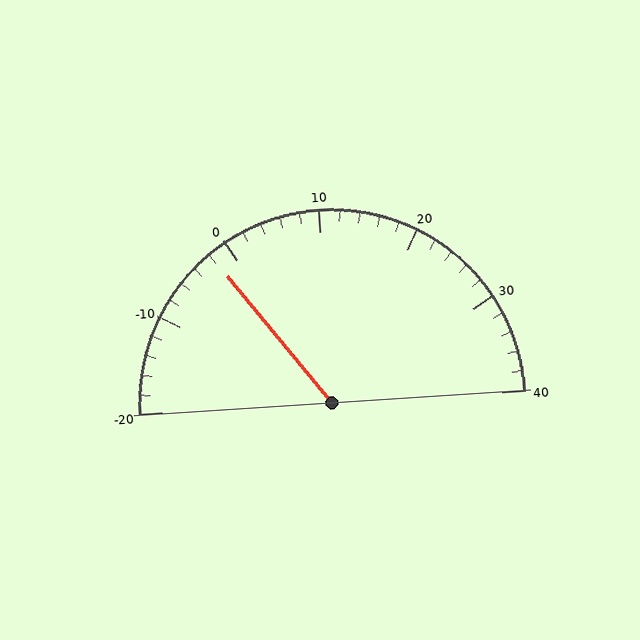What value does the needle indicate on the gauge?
The needle indicates approximately -2.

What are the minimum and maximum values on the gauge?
The gauge ranges from -20 to 40.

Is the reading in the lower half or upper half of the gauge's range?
The reading is in the lower half of the range (-20 to 40).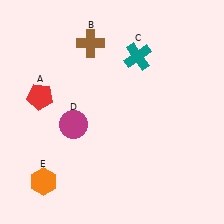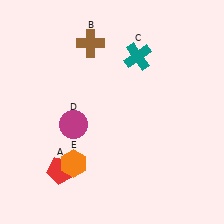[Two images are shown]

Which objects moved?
The objects that moved are: the red pentagon (A), the orange hexagon (E).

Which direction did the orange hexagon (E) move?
The orange hexagon (E) moved right.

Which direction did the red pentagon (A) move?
The red pentagon (A) moved down.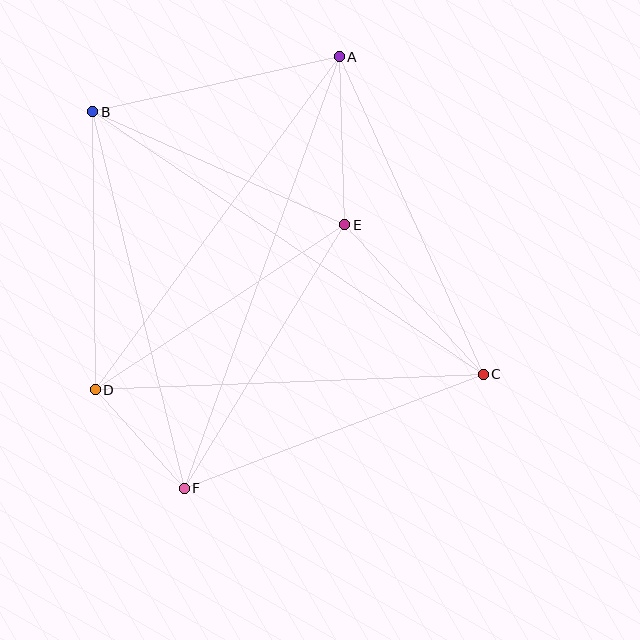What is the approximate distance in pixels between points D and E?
The distance between D and E is approximately 299 pixels.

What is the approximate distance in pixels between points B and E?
The distance between B and E is approximately 276 pixels.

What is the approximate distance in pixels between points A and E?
The distance between A and E is approximately 169 pixels.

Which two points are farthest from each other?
Points B and C are farthest from each other.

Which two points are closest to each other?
Points D and F are closest to each other.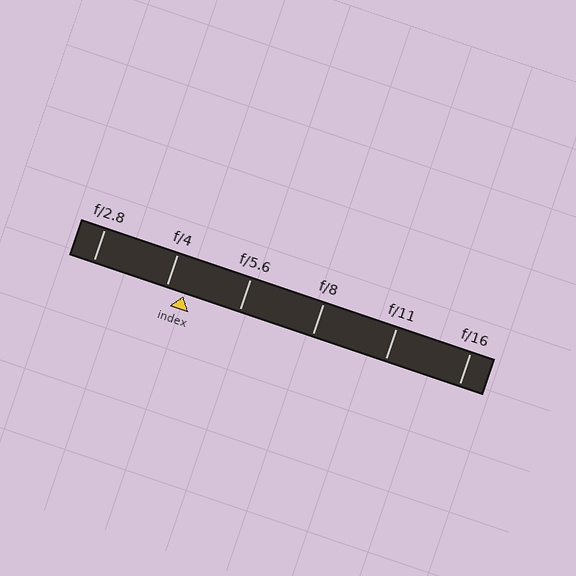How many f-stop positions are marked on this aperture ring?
There are 6 f-stop positions marked.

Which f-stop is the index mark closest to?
The index mark is closest to f/4.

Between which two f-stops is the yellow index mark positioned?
The index mark is between f/4 and f/5.6.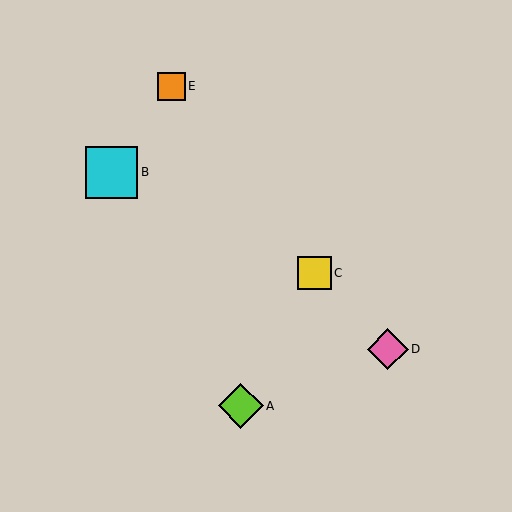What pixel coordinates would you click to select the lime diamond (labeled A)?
Click at (241, 406) to select the lime diamond A.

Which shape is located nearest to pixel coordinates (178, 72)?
The orange square (labeled E) at (171, 86) is nearest to that location.